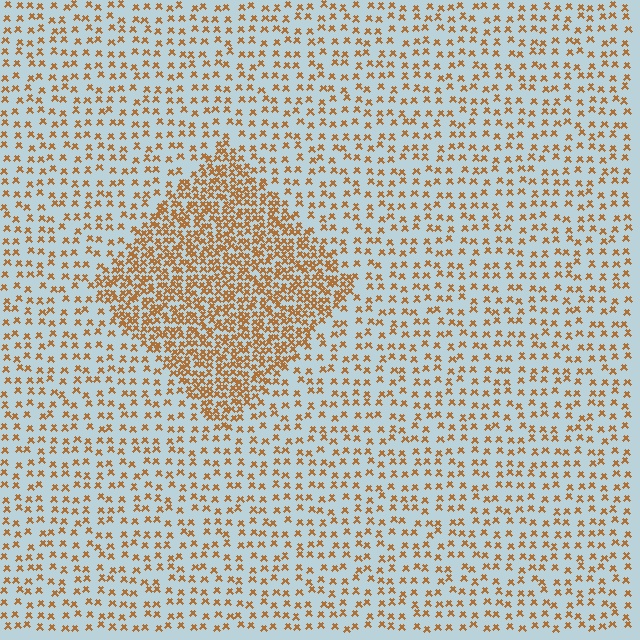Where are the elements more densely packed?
The elements are more densely packed inside the diamond boundary.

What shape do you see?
I see a diamond.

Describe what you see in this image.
The image contains small brown elements arranged at two different densities. A diamond-shaped region is visible where the elements are more densely packed than the surrounding area.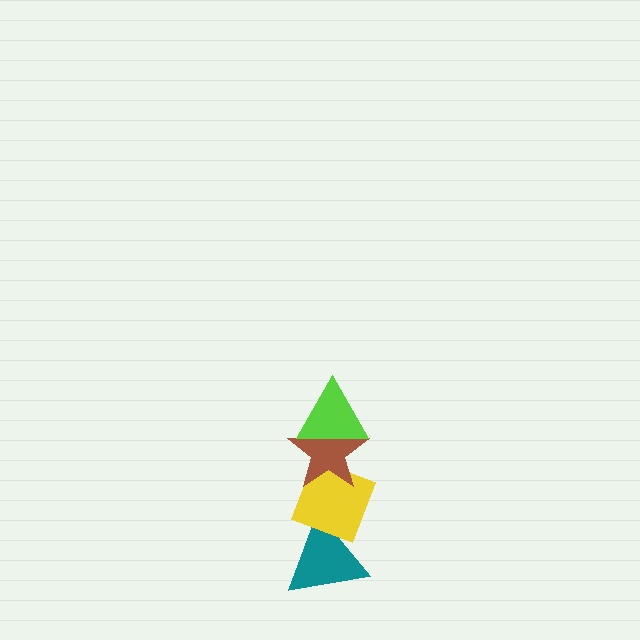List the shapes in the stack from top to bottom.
From top to bottom: the lime triangle, the brown star, the yellow diamond, the teal triangle.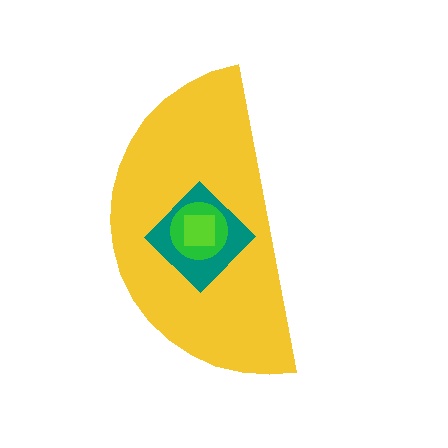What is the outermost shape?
The yellow semicircle.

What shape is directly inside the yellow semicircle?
The teal diamond.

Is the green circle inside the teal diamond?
Yes.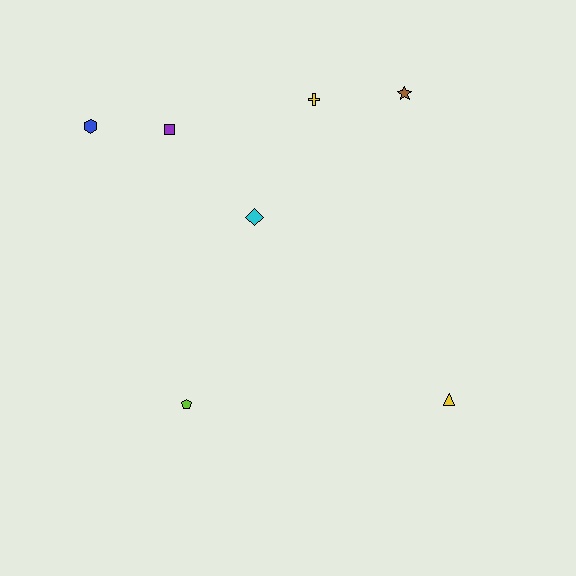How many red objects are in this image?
There are no red objects.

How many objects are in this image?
There are 7 objects.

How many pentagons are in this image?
There is 1 pentagon.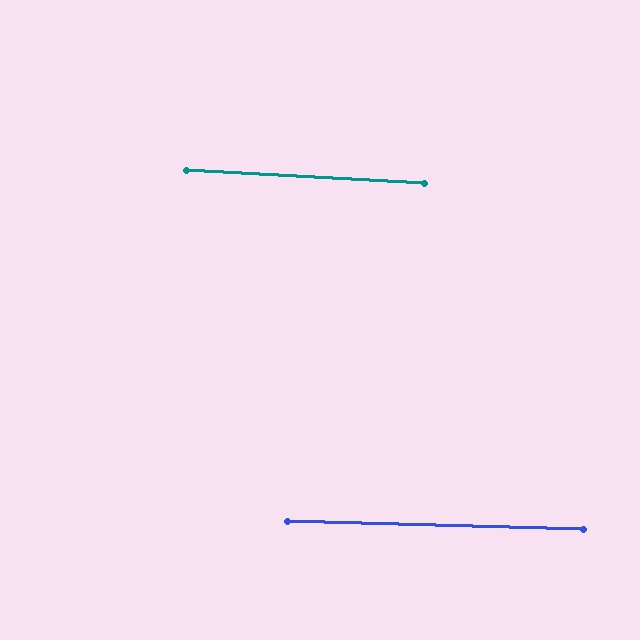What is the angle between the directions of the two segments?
Approximately 2 degrees.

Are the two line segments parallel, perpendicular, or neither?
Parallel — their directions differ by only 1.7°.